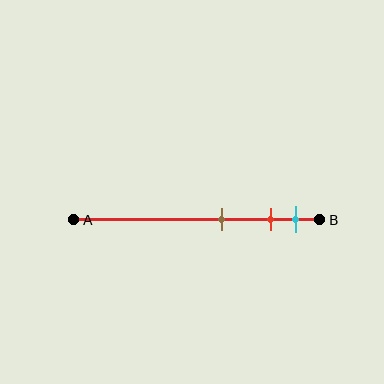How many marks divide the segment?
There are 3 marks dividing the segment.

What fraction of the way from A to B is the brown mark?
The brown mark is approximately 60% (0.6) of the way from A to B.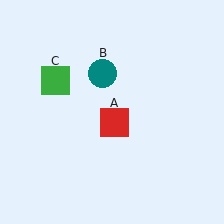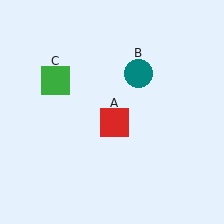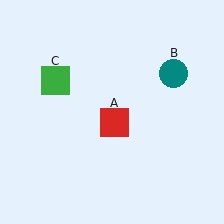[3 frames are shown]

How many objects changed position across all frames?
1 object changed position: teal circle (object B).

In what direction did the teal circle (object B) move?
The teal circle (object B) moved right.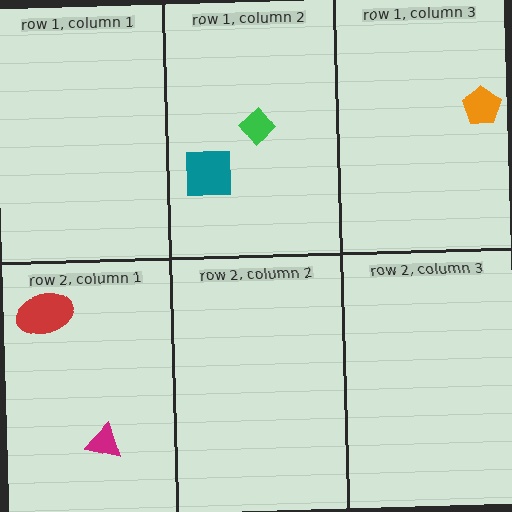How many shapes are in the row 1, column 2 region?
2.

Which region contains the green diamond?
The row 1, column 2 region.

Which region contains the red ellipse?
The row 2, column 1 region.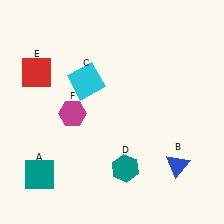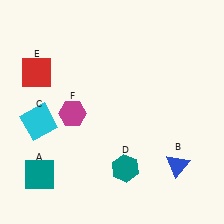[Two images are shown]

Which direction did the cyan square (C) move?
The cyan square (C) moved left.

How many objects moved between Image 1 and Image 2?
1 object moved between the two images.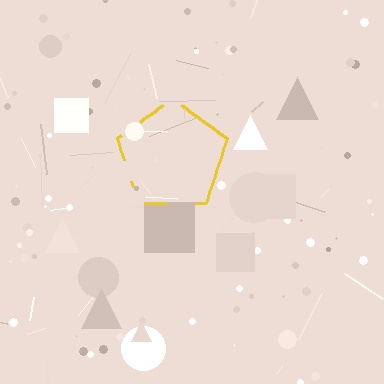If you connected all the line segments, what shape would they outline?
They would outline a pentagon.